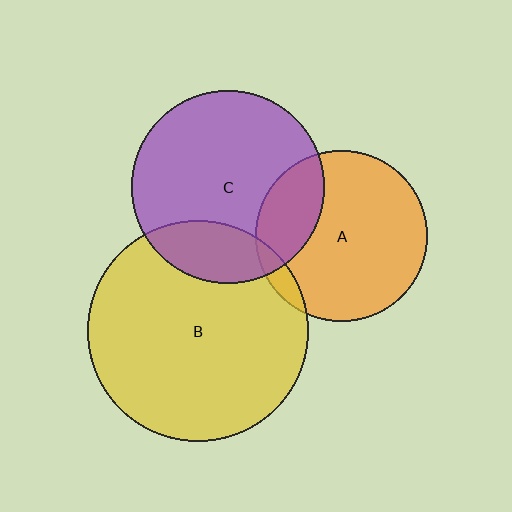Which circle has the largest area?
Circle B (yellow).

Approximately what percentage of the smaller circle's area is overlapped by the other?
Approximately 5%.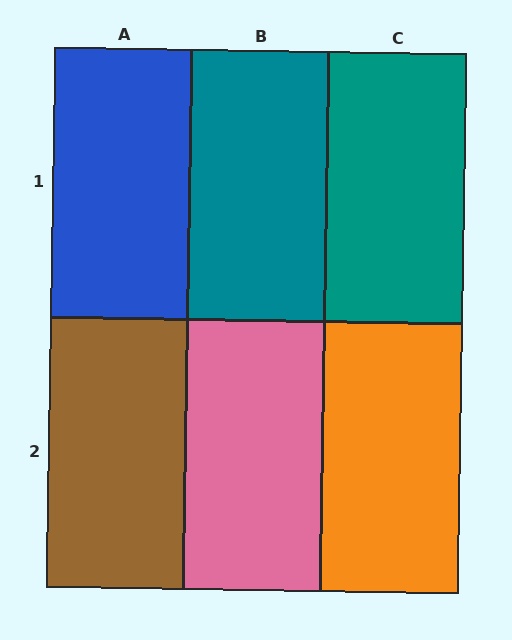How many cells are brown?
1 cell is brown.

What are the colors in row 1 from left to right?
Blue, teal, teal.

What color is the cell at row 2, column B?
Pink.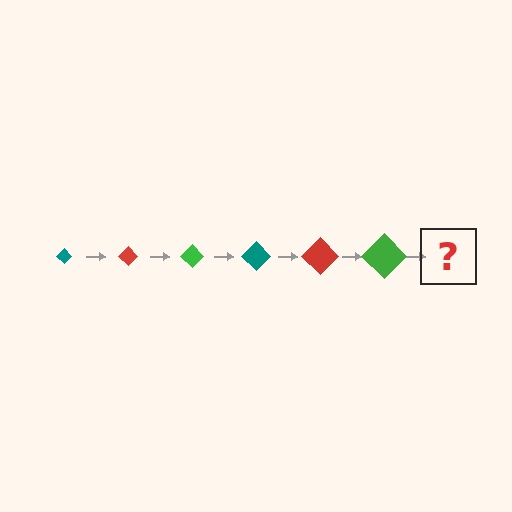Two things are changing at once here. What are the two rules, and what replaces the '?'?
The two rules are that the diamond grows larger each step and the color cycles through teal, red, and green. The '?' should be a teal diamond, larger than the previous one.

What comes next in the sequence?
The next element should be a teal diamond, larger than the previous one.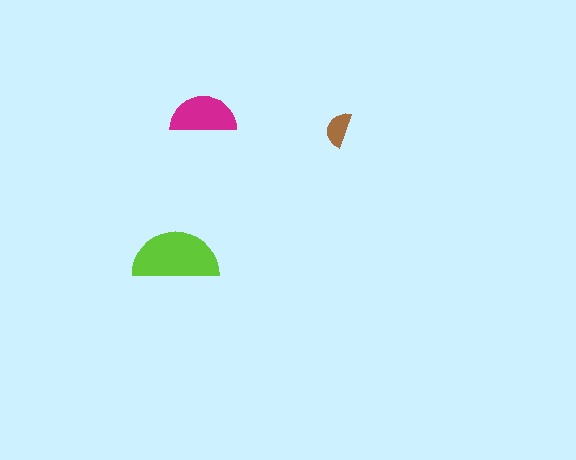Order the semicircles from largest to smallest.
the lime one, the magenta one, the brown one.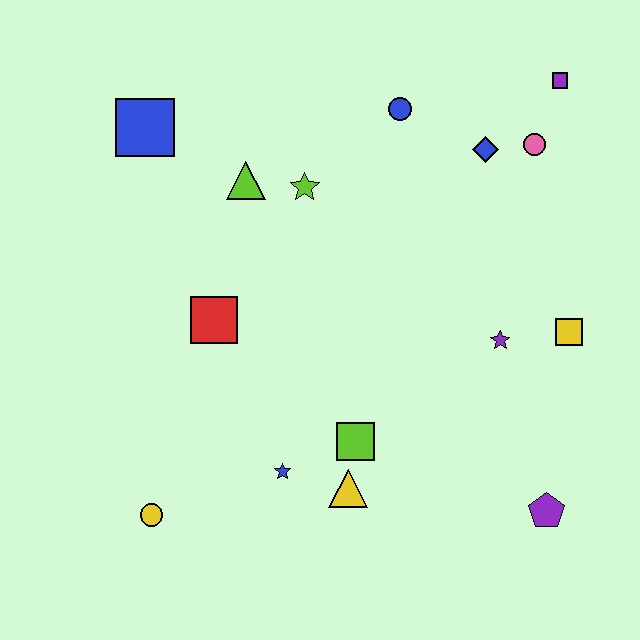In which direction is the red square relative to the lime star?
The red square is below the lime star.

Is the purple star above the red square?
No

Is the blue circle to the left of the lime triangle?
No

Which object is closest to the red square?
The lime triangle is closest to the red square.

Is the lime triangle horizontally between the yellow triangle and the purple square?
No